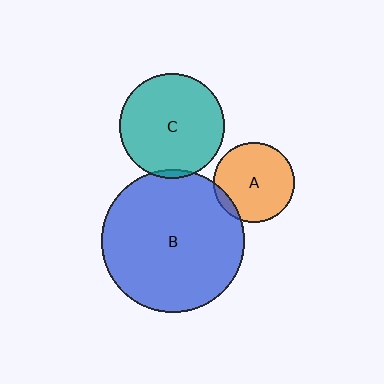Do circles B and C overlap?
Yes.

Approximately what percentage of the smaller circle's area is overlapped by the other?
Approximately 5%.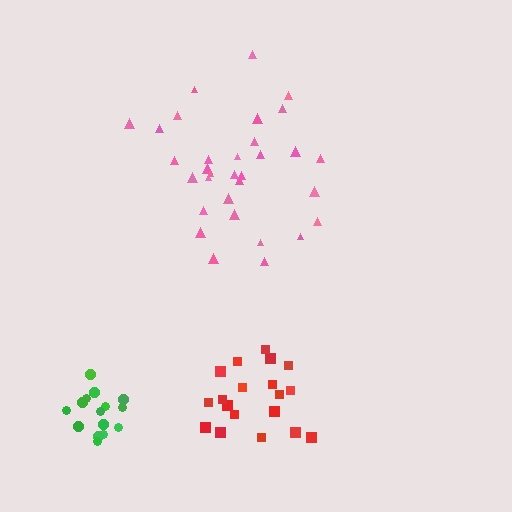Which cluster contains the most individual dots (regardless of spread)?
Pink (32).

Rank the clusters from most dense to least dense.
green, red, pink.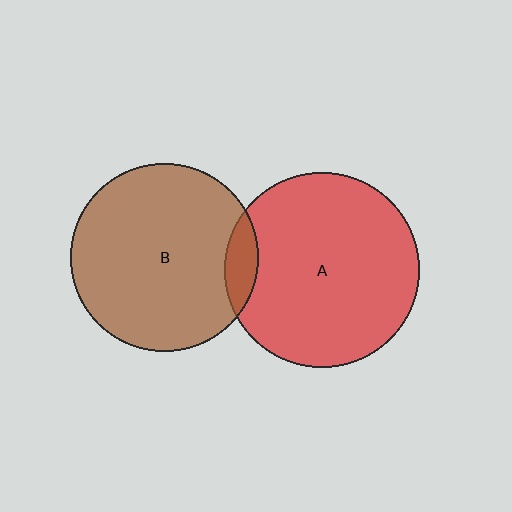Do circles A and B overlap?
Yes.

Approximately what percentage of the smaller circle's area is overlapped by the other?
Approximately 10%.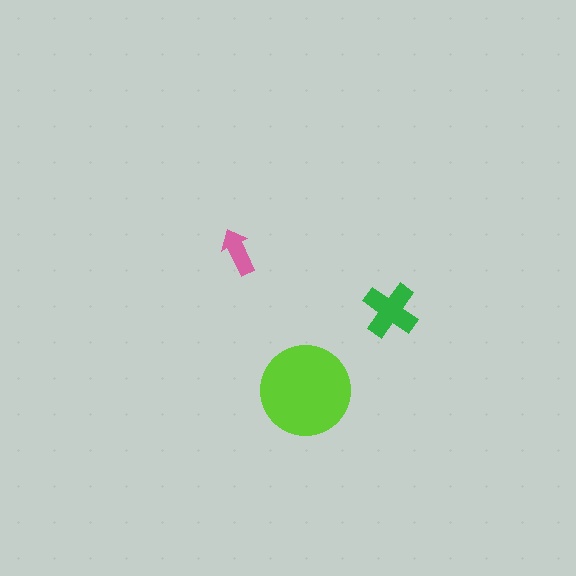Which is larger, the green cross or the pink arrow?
The green cross.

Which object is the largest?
The lime circle.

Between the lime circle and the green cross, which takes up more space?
The lime circle.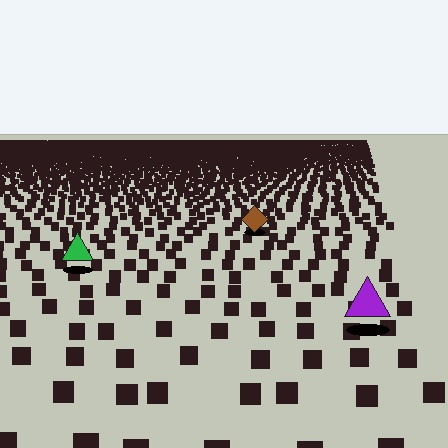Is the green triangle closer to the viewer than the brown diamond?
Yes. The green triangle is closer — you can tell from the texture gradient: the ground texture is coarser near it.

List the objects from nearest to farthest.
From nearest to farthest: the purple triangle, the green triangle, the brown diamond.